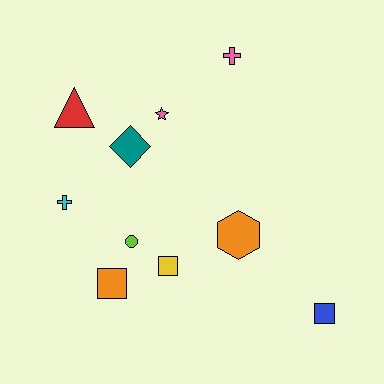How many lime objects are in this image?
There is 1 lime object.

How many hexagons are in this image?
There is 1 hexagon.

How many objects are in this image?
There are 10 objects.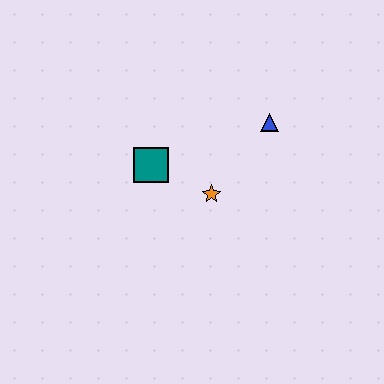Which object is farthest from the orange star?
The blue triangle is farthest from the orange star.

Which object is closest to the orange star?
The teal square is closest to the orange star.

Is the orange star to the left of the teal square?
No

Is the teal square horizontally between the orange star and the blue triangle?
No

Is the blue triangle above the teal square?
Yes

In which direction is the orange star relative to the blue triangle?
The orange star is below the blue triangle.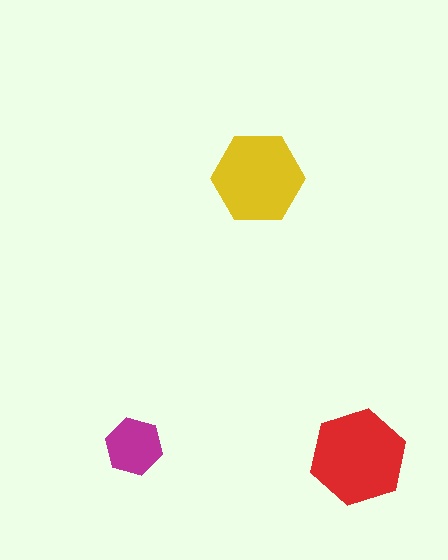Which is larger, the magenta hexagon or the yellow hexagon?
The yellow one.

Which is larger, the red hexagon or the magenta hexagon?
The red one.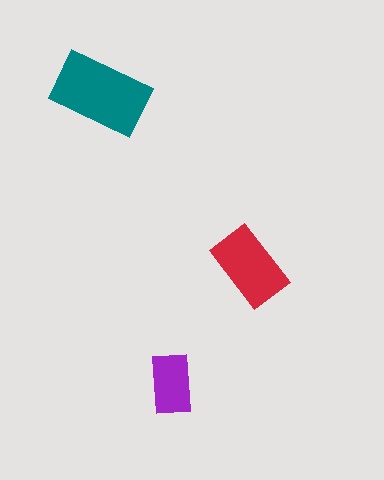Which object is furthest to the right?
The red rectangle is rightmost.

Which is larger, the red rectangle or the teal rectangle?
The teal one.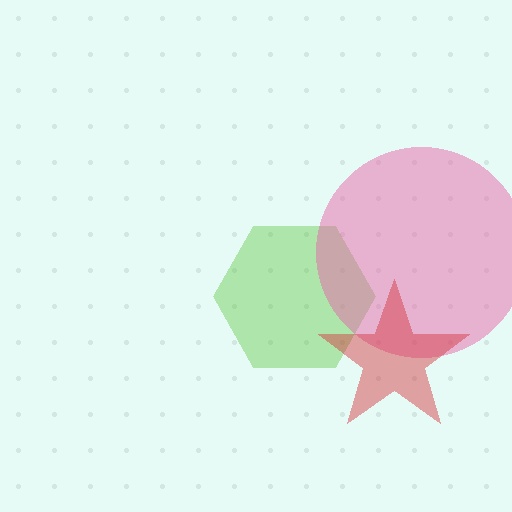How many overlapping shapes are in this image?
There are 3 overlapping shapes in the image.